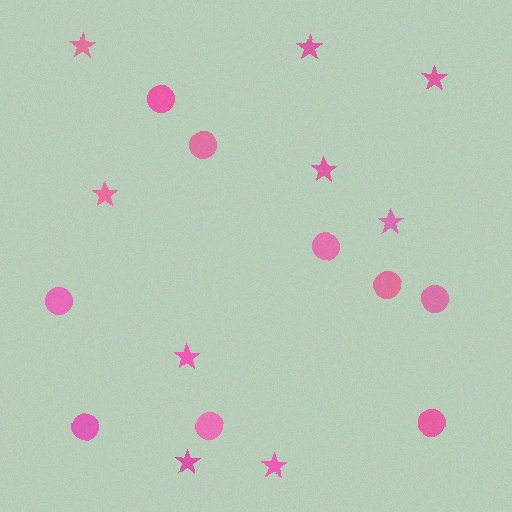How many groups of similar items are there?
There are 2 groups: one group of stars (9) and one group of circles (9).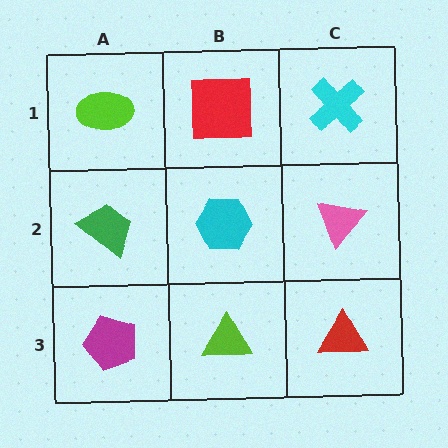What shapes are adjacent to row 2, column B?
A red square (row 1, column B), a lime triangle (row 3, column B), a green trapezoid (row 2, column A), a pink triangle (row 2, column C).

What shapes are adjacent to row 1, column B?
A cyan hexagon (row 2, column B), a lime ellipse (row 1, column A), a cyan cross (row 1, column C).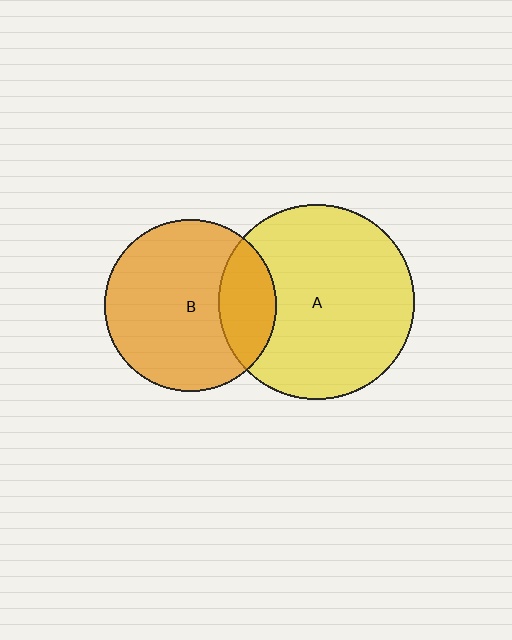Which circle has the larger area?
Circle A (yellow).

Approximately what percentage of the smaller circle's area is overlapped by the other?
Approximately 25%.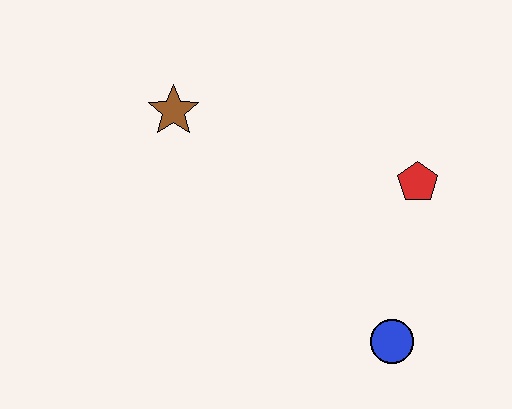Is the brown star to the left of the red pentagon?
Yes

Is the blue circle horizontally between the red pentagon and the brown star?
Yes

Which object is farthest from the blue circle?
The brown star is farthest from the blue circle.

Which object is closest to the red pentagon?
The blue circle is closest to the red pentagon.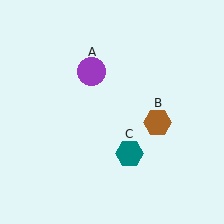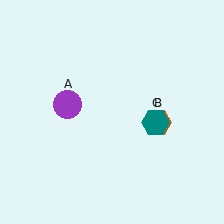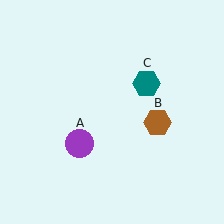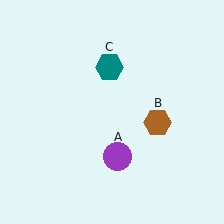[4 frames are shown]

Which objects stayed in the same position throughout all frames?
Brown hexagon (object B) remained stationary.